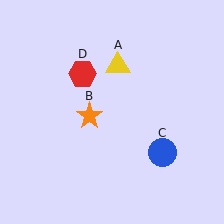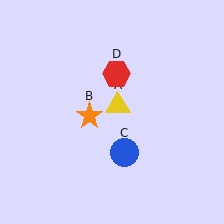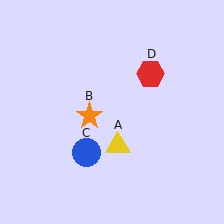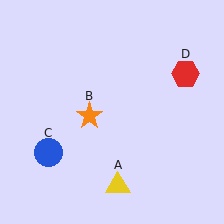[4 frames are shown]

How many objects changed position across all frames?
3 objects changed position: yellow triangle (object A), blue circle (object C), red hexagon (object D).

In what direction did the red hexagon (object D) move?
The red hexagon (object D) moved right.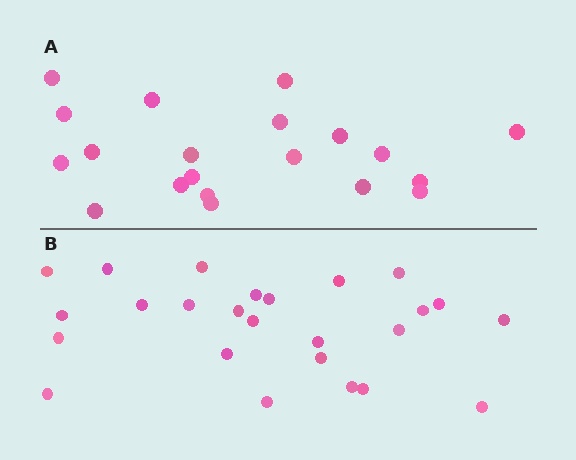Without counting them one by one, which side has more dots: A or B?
Region B (the bottom region) has more dots.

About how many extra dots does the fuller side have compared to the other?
Region B has about 5 more dots than region A.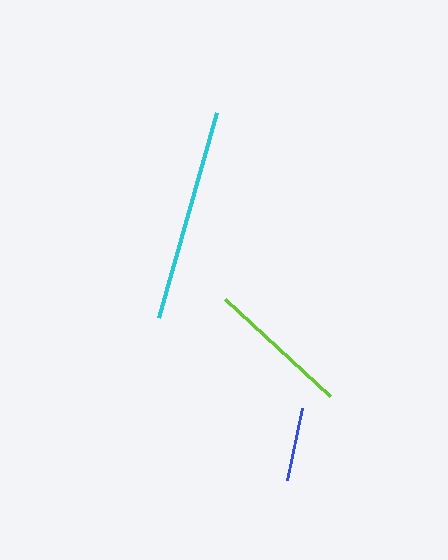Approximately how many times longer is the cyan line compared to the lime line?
The cyan line is approximately 1.5 times the length of the lime line.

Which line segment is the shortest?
The blue line is the shortest at approximately 74 pixels.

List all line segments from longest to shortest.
From longest to shortest: cyan, lime, blue.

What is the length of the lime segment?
The lime segment is approximately 142 pixels long.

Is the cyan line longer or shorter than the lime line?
The cyan line is longer than the lime line.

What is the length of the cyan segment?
The cyan segment is approximately 214 pixels long.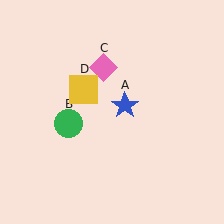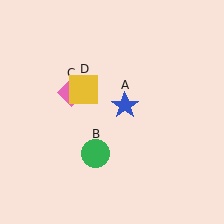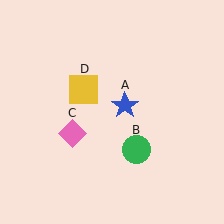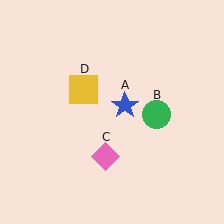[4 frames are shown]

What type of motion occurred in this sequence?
The green circle (object B), pink diamond (object C) rotated counterclockwise around the center of the scene.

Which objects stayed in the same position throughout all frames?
Blue star (object A) and yellow square (object D) remained stationary.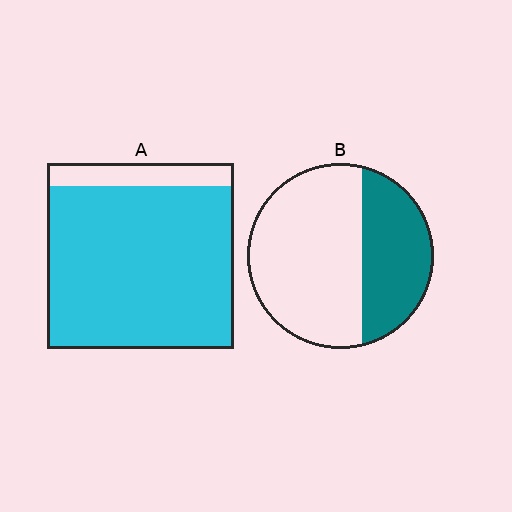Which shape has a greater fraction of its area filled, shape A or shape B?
Shape A.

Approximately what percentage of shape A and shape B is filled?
A is approximately 90% and B is approximately 35%.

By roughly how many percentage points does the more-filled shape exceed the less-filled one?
By roughly 50 percentage points (A over B).